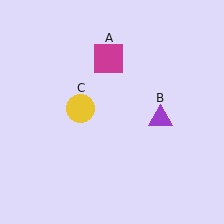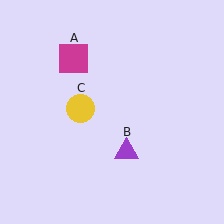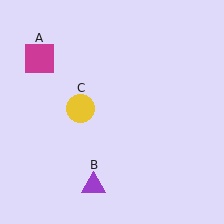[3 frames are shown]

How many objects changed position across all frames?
2 objects changed position: magenta square (object A), purple triangle (object B).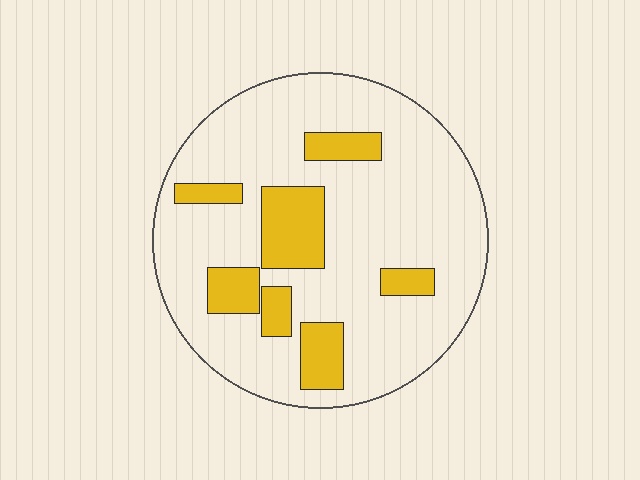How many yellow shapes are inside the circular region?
7.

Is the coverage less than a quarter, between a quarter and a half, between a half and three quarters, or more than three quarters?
Less than a quarter.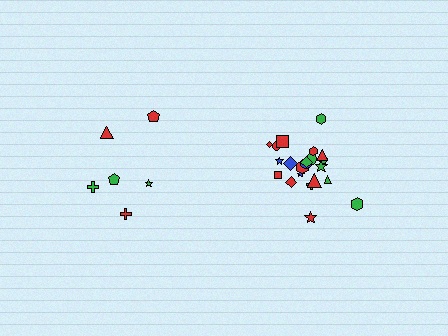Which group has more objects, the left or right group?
The right group.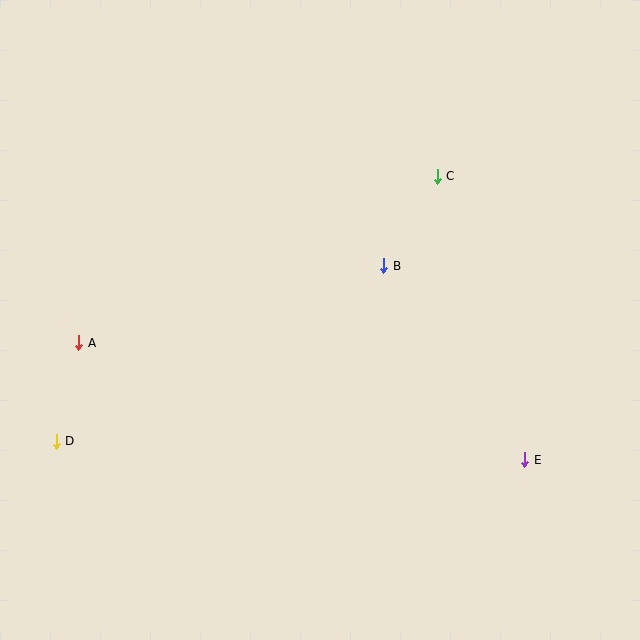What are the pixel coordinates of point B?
Point B is at (384, 266).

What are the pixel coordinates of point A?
Point A is at (79, 343).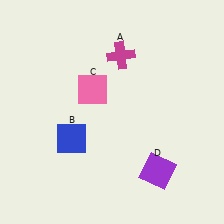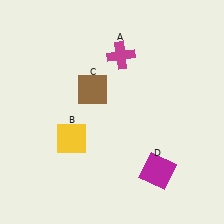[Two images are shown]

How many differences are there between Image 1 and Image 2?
There are 3 differences between the two images.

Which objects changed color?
B changed from blue to yellow. C changed from pink to brown. D changed from purple to magenta.